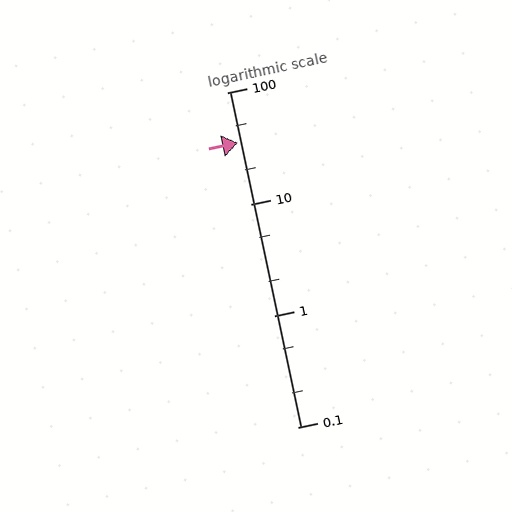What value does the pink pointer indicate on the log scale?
The pointer indicates approximately 35.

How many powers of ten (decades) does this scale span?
The scale spans 3 decades, from 0.1 to 100.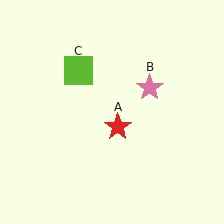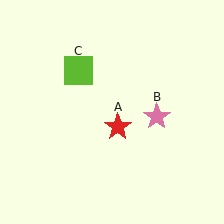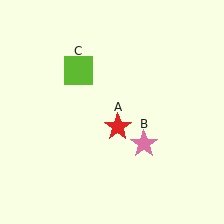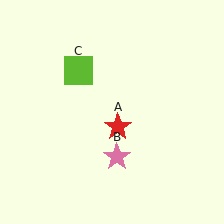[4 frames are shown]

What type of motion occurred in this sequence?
The pink star (object B) rotated clockwise around the center of the scene.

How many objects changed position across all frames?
1 object changed position: pink star (object B).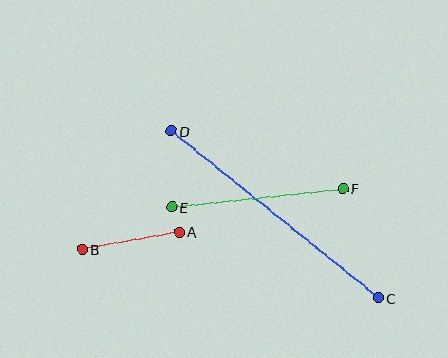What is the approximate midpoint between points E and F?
The midpoint is at approximately (257, 198) pixels.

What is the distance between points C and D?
The distance is approximately 266 pixels.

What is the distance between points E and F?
The distance is approximately 172 pixels.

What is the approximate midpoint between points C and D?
The midpoint is at approximately (275, 214) pixels.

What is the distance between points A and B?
The distance is approximately 98 pixels.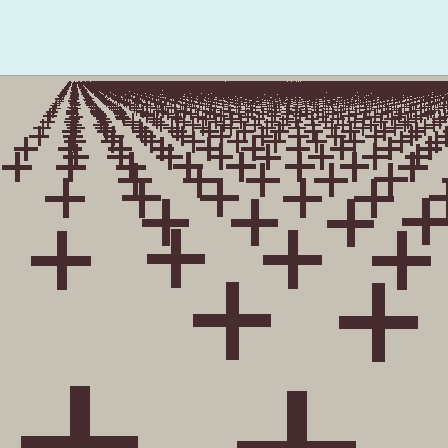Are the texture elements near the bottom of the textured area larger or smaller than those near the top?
Larger. Near the bottom, elements are closer to the viewer and appear at a bigger on-screen size.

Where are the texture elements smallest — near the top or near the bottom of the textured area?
Near the top.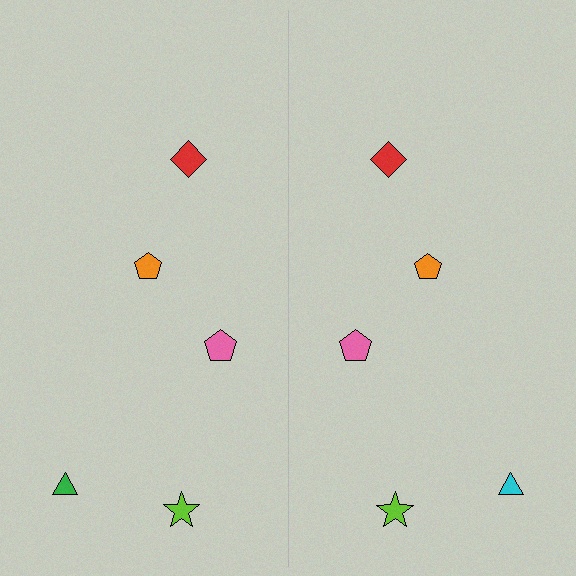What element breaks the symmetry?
The cyan triangle on the right side breaks the symmetry — its mirror counterpart is green.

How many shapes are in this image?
There are 10 shapes in this image.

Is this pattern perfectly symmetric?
No, the pattern is not perfectly symmetric. The cyan triangle on the right side breaks the symmetry — its mirror counterpart is green.